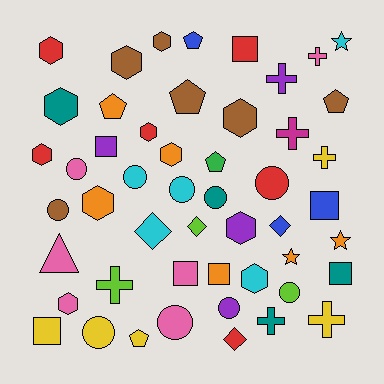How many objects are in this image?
There are 50 objects.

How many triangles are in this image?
There is 1 triangle.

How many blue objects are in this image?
There are 3 blue objects.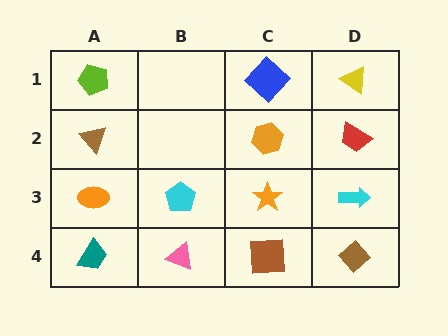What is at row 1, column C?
A blue diamond.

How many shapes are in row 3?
4 shapes.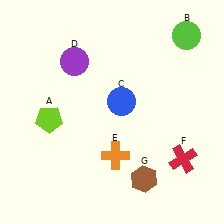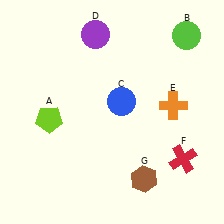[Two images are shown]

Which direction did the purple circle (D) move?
The purple circle (D) moved up.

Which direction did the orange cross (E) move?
The orange cross (E) moved right.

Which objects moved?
The objects that moved are: the purple circle (D), the orange cross (E).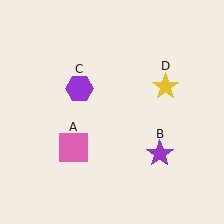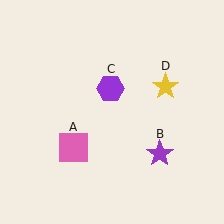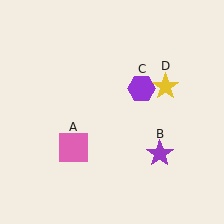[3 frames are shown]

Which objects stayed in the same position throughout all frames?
Pink square (object A) and purple star (object B) and yellow star (object D) remained stationary.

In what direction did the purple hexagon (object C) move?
The purple hexagon (object C) moved right.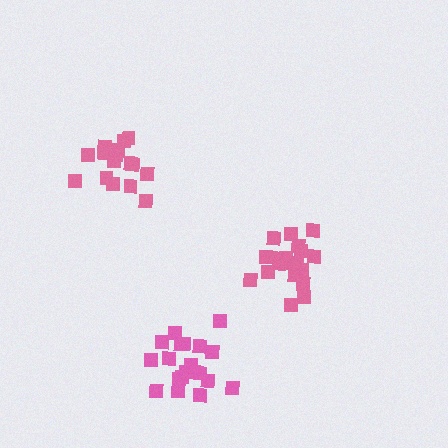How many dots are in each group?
Group 1: 19 dots, Group 2: 17 dots, Group 3: 20 dots (56 total).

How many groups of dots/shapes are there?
There are 3 groups.